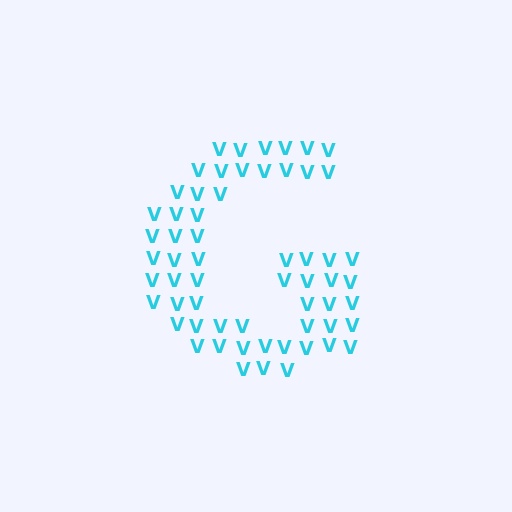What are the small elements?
The small elements are letter V's.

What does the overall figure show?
The overall figure shows the letter G.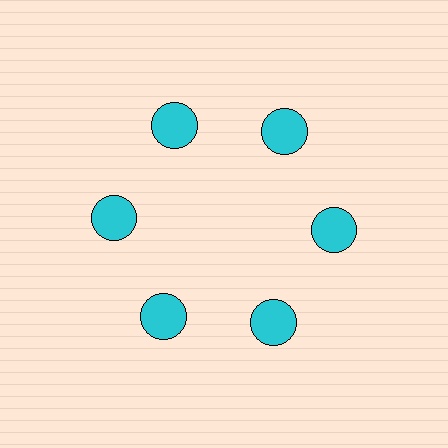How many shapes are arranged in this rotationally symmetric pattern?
There are 6 shapes, arranged in 6 groups of 1.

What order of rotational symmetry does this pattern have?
This pattern has 6-fold rotational symmetry.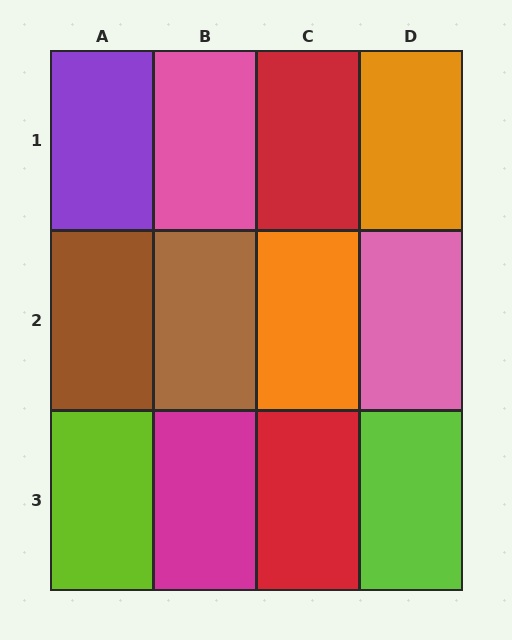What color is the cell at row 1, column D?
Orange.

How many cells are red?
2 cells are red.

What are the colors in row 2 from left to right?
Brown, brown, orange, pink.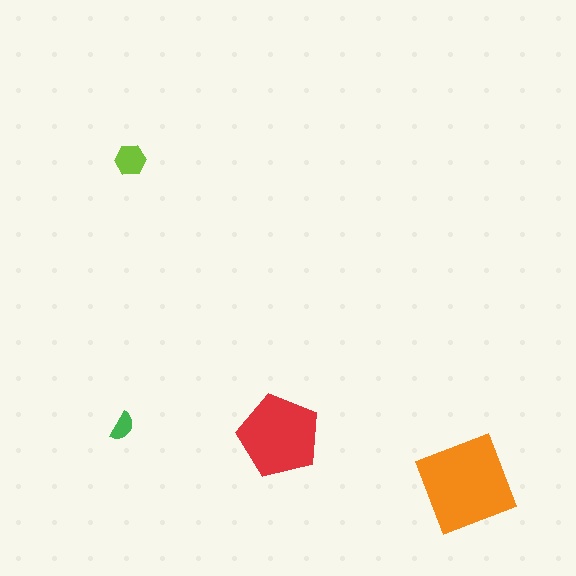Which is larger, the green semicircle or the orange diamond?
The orange diamond.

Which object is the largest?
The orange diamond.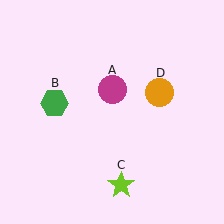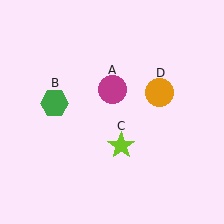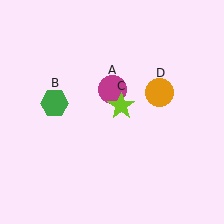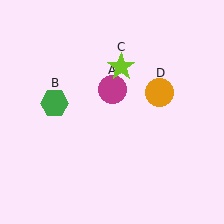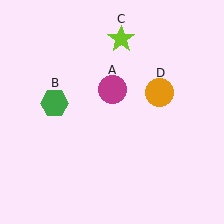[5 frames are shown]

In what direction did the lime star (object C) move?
The lime star (object C) moved up.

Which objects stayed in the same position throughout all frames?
Magenta circle (object A) and green hexagon (object B) and orange circle (object D) remained stationary.